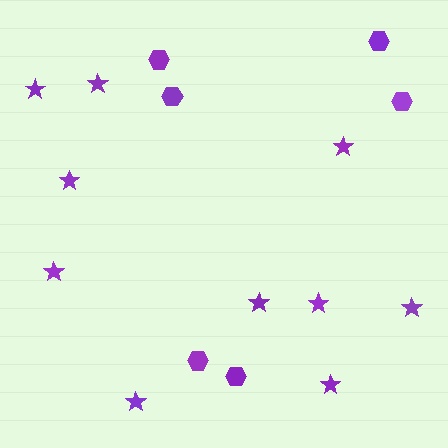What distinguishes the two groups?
There are 2 groups: one group of stars (10) and one group of hexagons (6).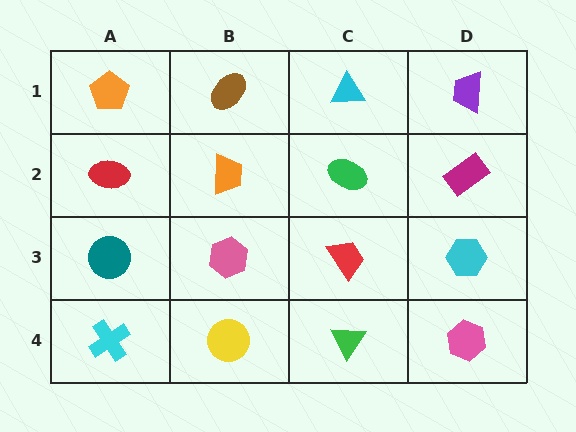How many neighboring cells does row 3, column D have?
3.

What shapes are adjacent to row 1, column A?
A red ellipse (row 2, column A), a brown ellipse (row 1, column B).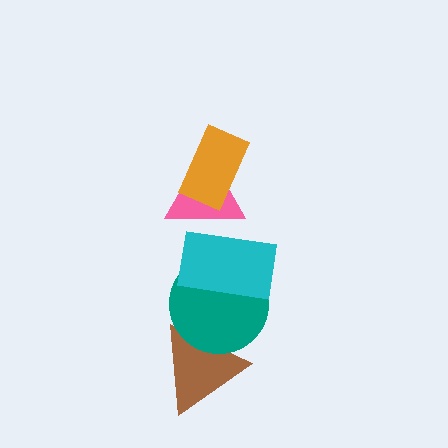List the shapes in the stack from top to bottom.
From top to bottom: the orange rectangle, the pink triangle, the cyan rectangle, the teal circle, the brown triangle.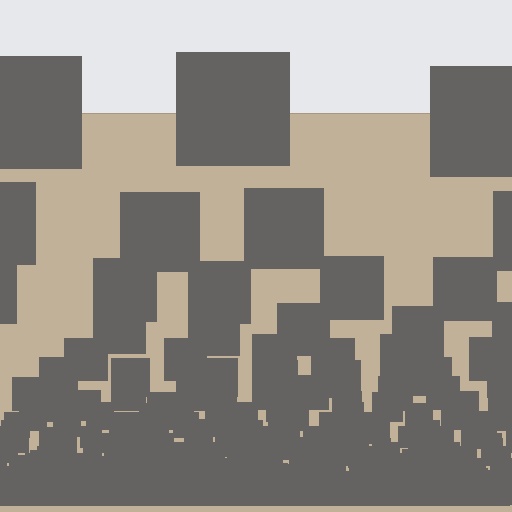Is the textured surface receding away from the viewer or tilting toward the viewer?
The surface appears to tilt toward the viewer. Texture elements get larger and sparser toward the top.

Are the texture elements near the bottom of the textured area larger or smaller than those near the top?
Smaller. The gradient is inverted — elements near the bottom are smaller and denser.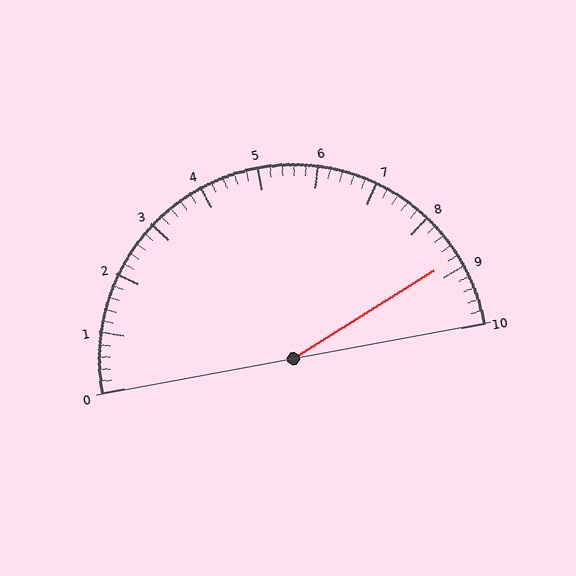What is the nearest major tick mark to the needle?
The nearest major tick mark is 9.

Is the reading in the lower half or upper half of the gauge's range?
The reading is in the upper half of the range (0 to 10).